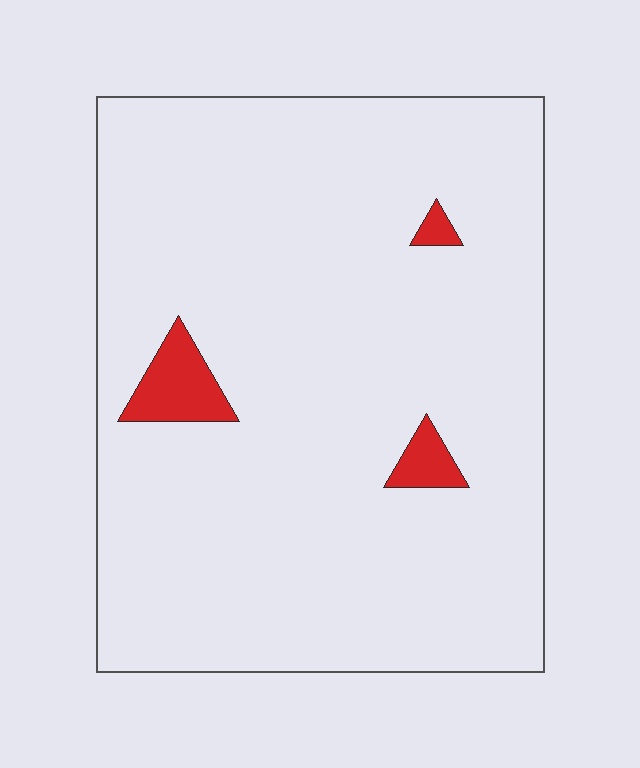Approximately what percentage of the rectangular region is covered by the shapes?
Approximately 5%.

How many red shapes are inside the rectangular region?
3.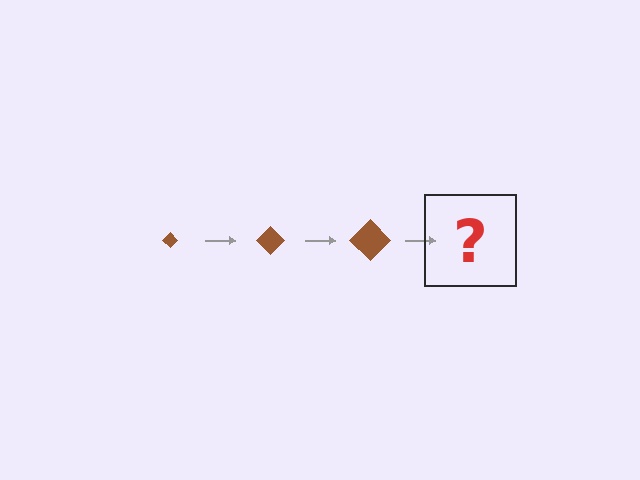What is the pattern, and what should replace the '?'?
The pattern is that the diamond gets progressively larger each step. The '?' should be a brown diamond, larger than the previous one.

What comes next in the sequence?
The next element should be a brown diamond, larger than the previous one.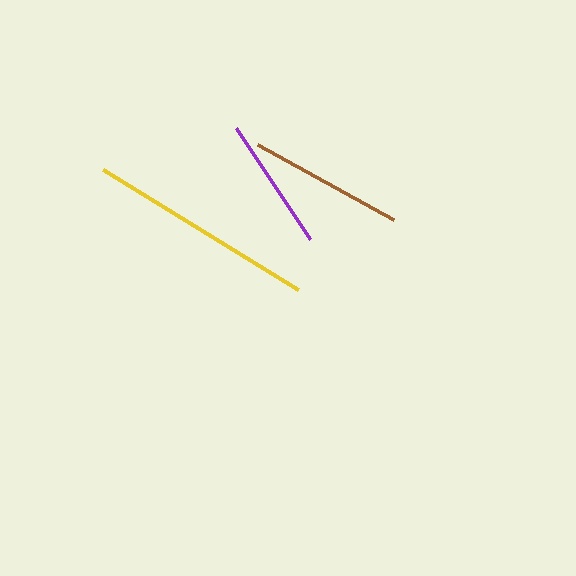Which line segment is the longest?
The yellow line is the longest at approximately 228 pixels.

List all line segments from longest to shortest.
From longest to shortest: yellow, brown, purple.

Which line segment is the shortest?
The purple line is the shortest at approximately 134 pixels.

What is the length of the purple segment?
The purple segment is approximately 134 pixels long.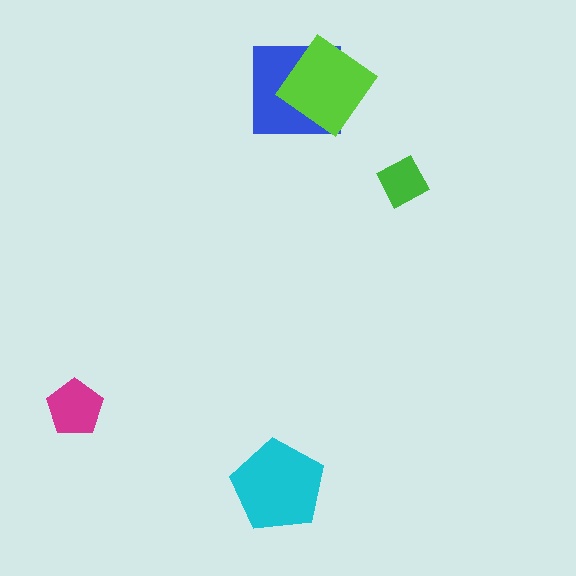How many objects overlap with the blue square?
1 object overlaps with the blue square.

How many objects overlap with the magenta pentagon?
0 objects overlap with the magenta pentagon.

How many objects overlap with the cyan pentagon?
0 objects overlap with the cyan pentagon.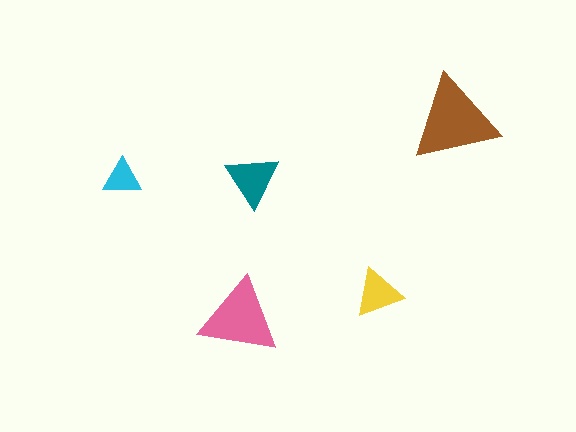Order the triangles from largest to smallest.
the brown one, the pink one, the teal one, the yellow one, the cyan one.